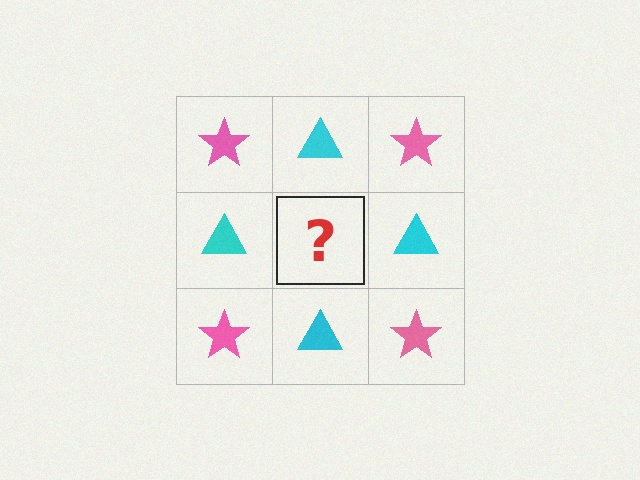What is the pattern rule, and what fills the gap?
The rule is that it alternates pink star and cyan triangle in a checkerboard pattern. The gap should be filled with a pink star.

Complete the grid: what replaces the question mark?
The question mark should be replaced with a pink star.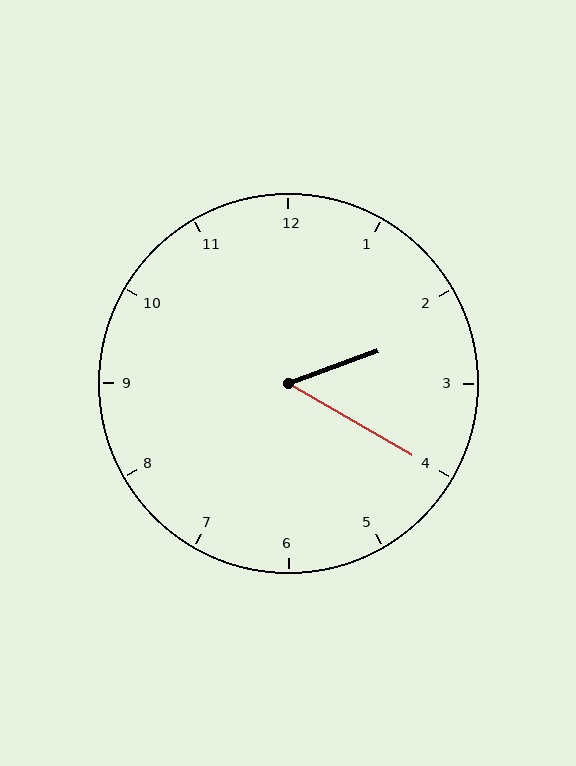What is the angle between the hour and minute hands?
Approximately 50 degrees.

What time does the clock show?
2:20.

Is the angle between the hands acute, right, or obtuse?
It is acute.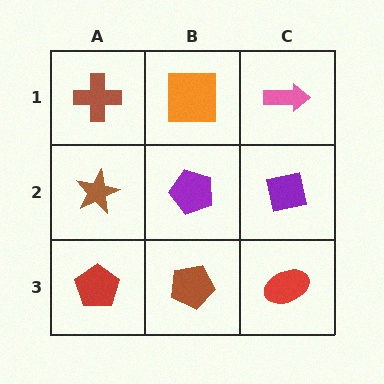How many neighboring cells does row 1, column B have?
3.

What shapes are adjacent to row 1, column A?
A brown star (row 2, column A), an orange square (row 1, column B).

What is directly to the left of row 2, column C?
A purple pentagon.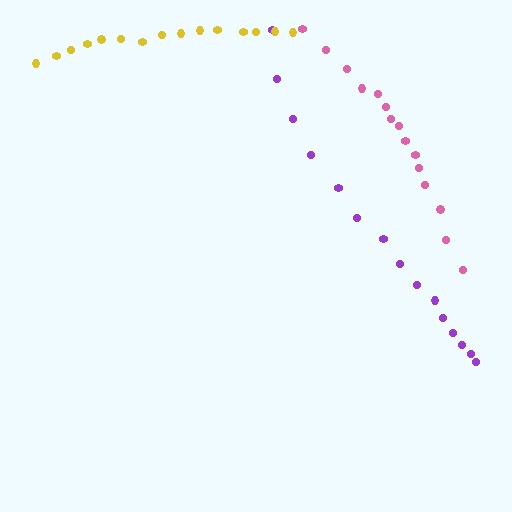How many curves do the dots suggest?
There are 3 distinct paths.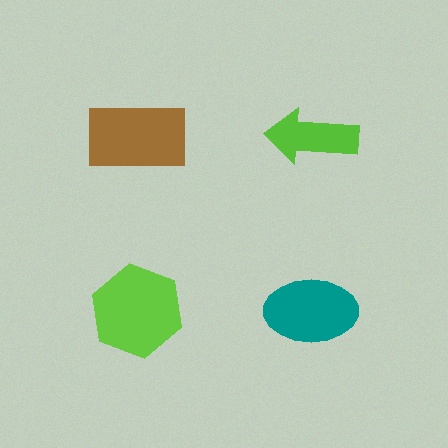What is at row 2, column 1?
A lime hexagon.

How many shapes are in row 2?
2 shapes.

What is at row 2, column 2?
A teal ellipse.